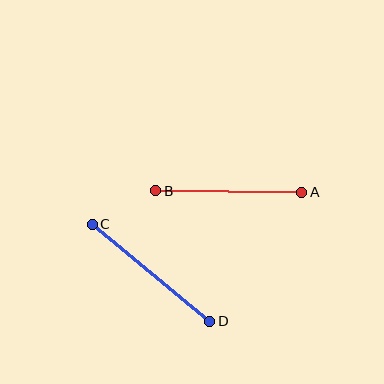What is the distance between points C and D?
The distance is approximately 152 pixels.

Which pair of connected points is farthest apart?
Points C and D are farthest apart.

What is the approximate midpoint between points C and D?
The midpoint is at approximately (151, 273) pixels.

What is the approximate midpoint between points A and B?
The midpoint is at approximately (229, 191) pixels.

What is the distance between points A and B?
The distance is approximately 146 pixels.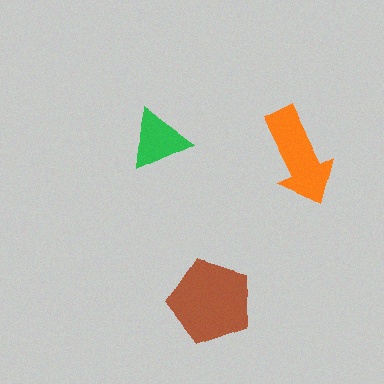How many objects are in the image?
There are 3 objects in the image.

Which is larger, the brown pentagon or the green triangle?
The brown pentagon.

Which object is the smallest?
The green triangle.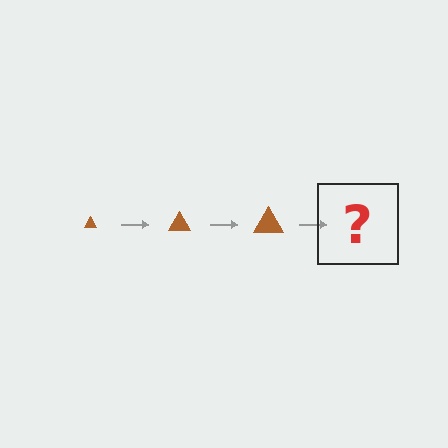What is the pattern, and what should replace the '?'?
The pattern is that the triangle gets progressively larger each step. The '?' should be a brown triangle, larger than the previous one.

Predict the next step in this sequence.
The next step is a brown triangle, larger than the previous one.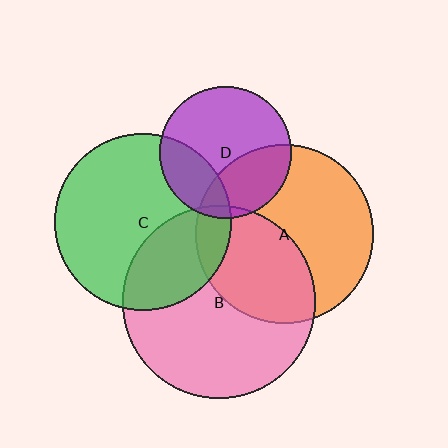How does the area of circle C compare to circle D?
Approximately 1.8 times.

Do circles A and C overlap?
Yes.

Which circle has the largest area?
Circle B (pink).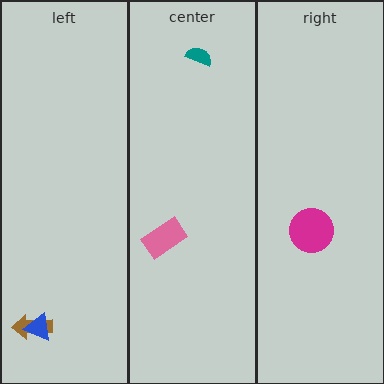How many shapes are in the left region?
2.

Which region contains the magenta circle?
The right region.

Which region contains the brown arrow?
The left region.